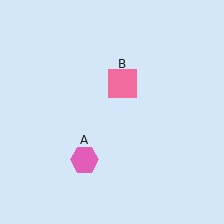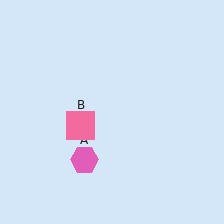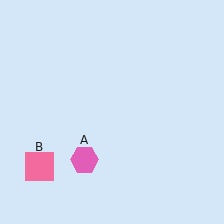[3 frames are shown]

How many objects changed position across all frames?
1 object changed position: pink square (object B).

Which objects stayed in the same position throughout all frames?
Pink hexagon (object A) remained stationary.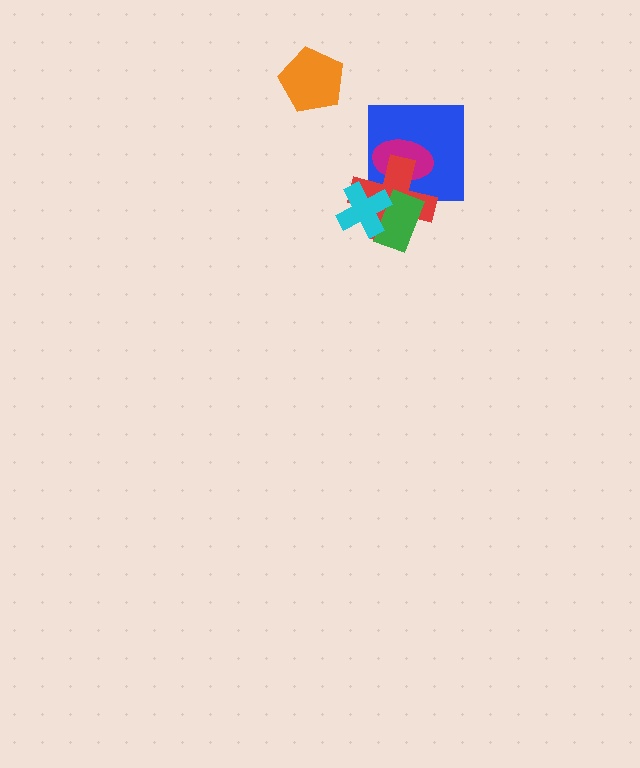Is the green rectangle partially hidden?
Yes, it is partially covered by another shape.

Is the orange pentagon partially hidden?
No, no other shape covers it.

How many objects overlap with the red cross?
4 objects overlap with the red cross.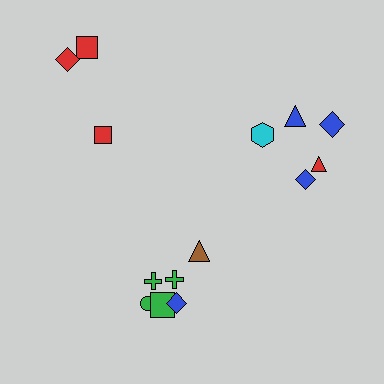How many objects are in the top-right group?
There are 5 objects.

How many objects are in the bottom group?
There are 6 objects.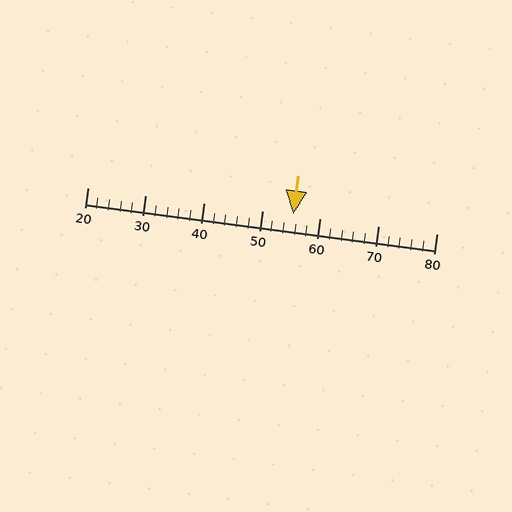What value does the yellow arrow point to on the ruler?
The yellow arrow points to approximately 55.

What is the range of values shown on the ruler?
The ruler shows values from 20 to 80.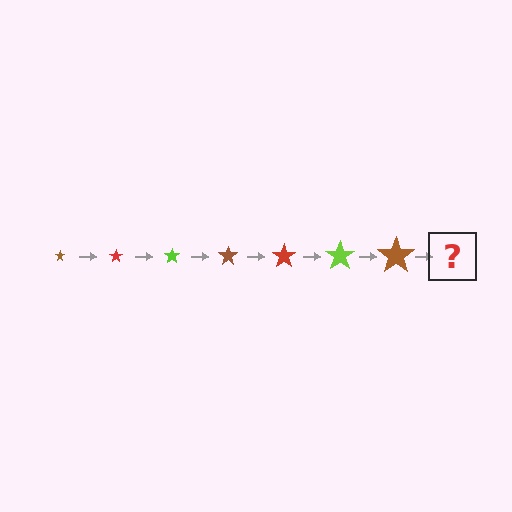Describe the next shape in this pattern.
It should be a red star, larger than the previous one.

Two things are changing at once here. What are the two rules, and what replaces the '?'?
The two rules are that the star grows larger each step and the color cycles through brown, red, and lime. The '?' should be a red star, larger than the previous one.